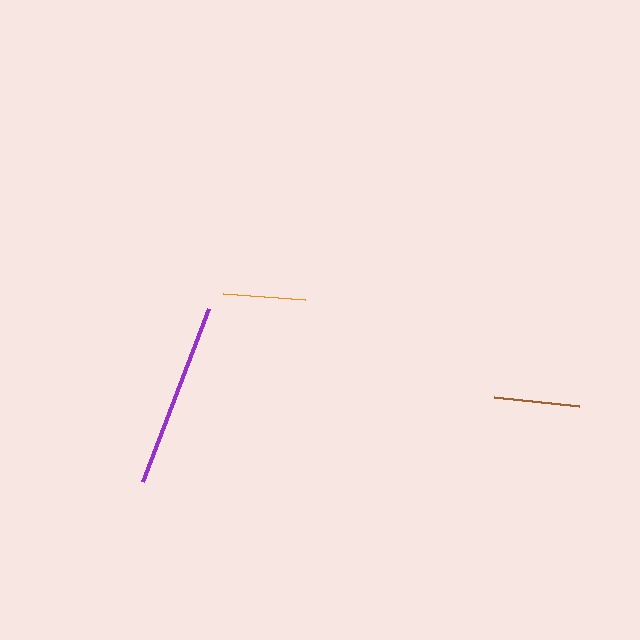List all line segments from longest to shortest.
From longest to shortest: purple, brown, orange.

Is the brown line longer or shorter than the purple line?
The purple line is longer than the brown line.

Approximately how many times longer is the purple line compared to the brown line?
The purple line is approximately 2.2 times the length of the brown line.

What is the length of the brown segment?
The brown segment is approximately 85 pixels long.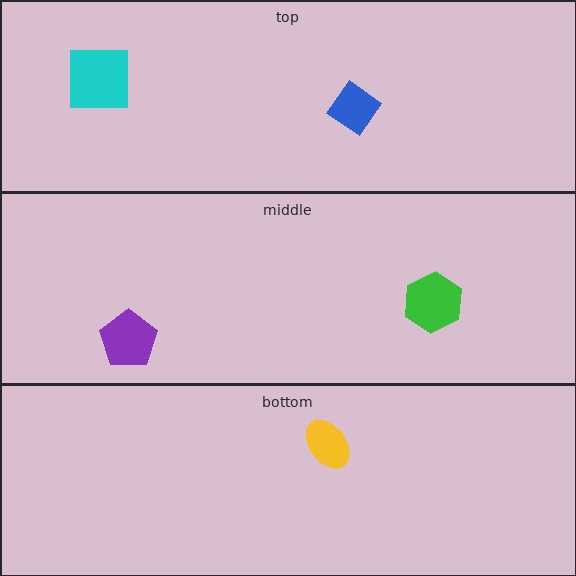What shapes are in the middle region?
The green hexagon, the purple pentagon.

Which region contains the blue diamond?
The top region.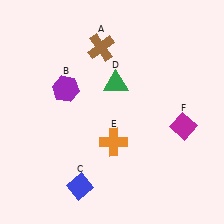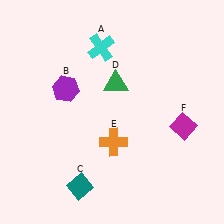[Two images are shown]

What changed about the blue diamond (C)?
In Image 1, C is blue. In Image 2, it changed to teal.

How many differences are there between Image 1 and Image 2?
There are 2 differences between the two images.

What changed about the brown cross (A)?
In Image 1, A is brown. In Image 2, it changed to cyan.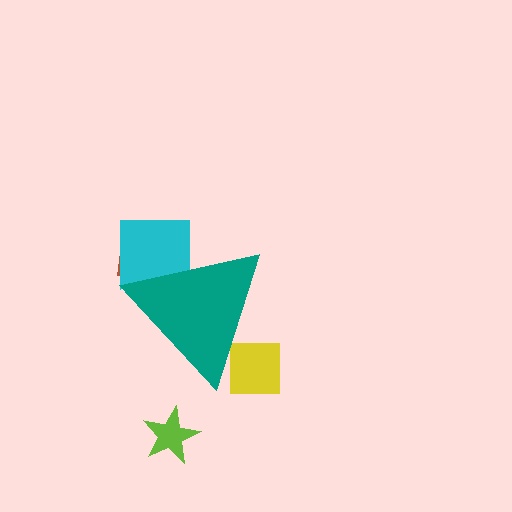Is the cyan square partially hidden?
Yes, the cyan square is partially hidden behind the teal triangle.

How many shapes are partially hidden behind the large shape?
3 shapes are partially hidden.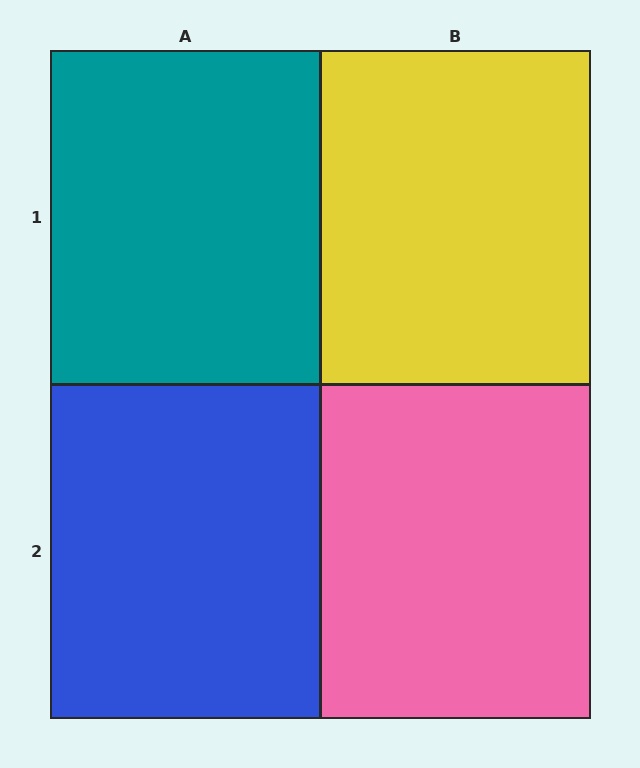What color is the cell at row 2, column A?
Blue.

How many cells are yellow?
1 cell is yellow.